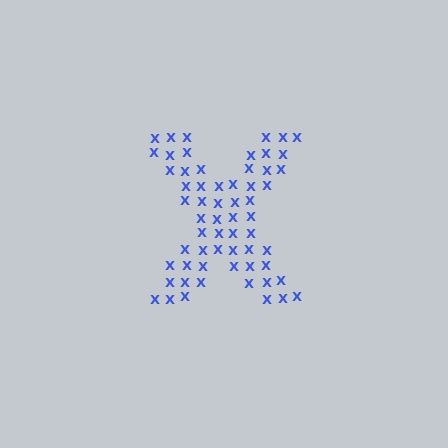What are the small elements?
The small elements are letter X's.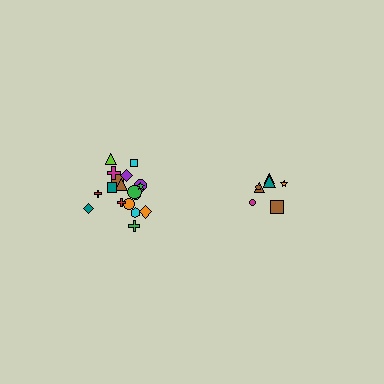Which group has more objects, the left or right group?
The left group.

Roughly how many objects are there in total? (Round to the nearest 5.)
Roughly 25 objects in total.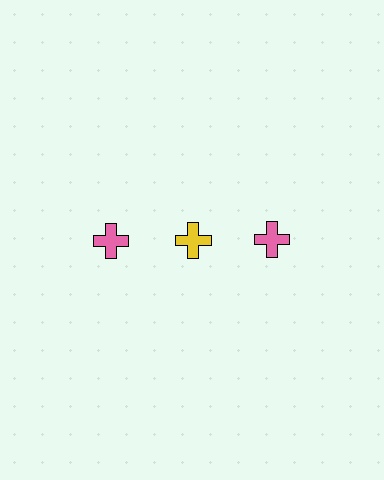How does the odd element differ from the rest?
It has a different color: yellow instead of pink.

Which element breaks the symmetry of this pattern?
The yellow cross in the top row, second from left column breaks the symmetry. All other shapes are pink crosses.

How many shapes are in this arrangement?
There are 3 shapes arranged in a grid pattern.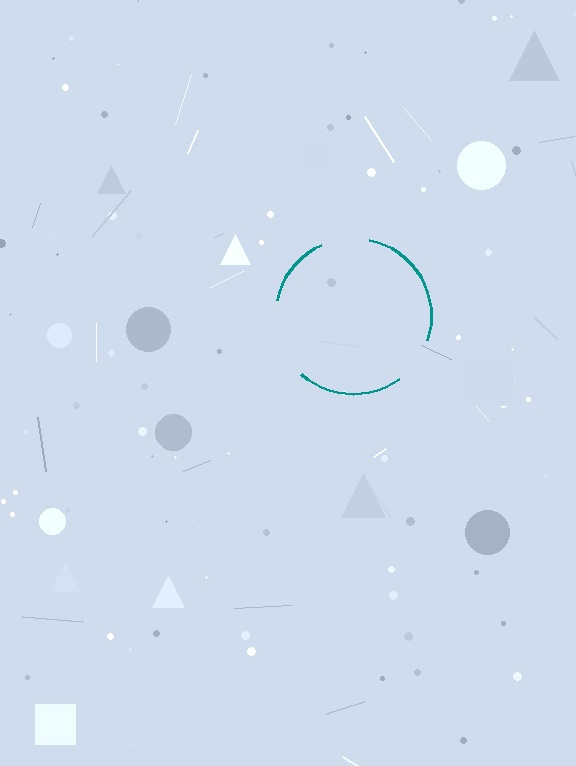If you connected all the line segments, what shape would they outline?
They would outline a circle.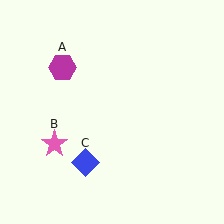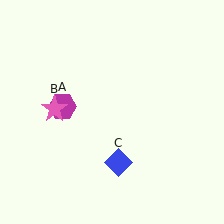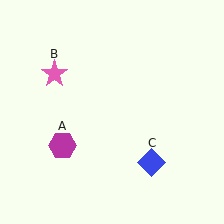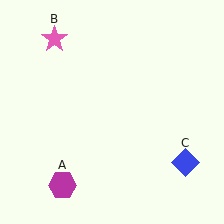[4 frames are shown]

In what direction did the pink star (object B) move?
The pink star (object B) moved up.